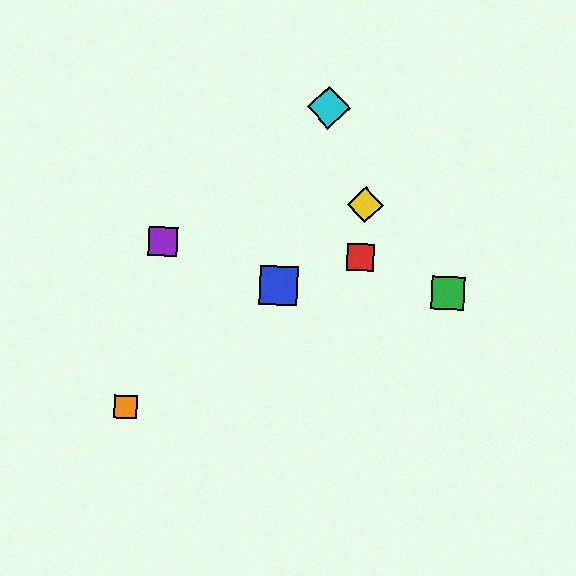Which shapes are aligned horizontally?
The blue square, the green square are aligned horizontally.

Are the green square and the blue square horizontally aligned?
Yes, both are at y≈293.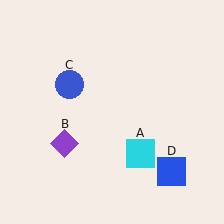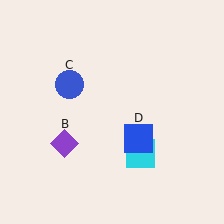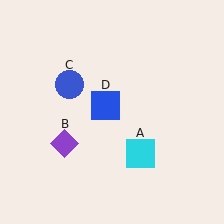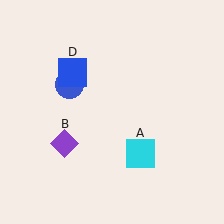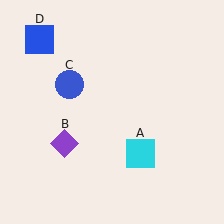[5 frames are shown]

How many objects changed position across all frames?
1 object changed position: blue square (object D).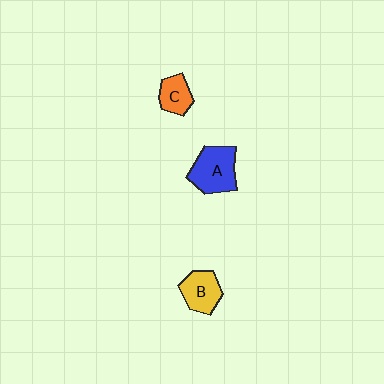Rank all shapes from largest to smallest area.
From largest to smallest: A (blue), B (yellow), C (orange).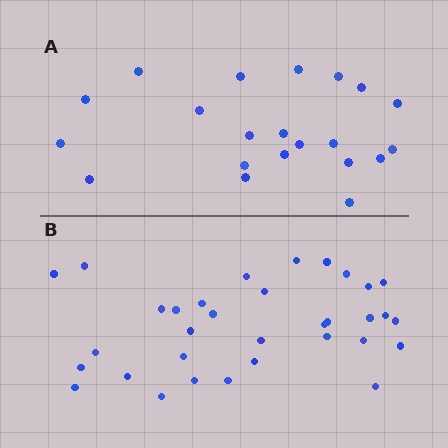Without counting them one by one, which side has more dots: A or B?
Region B (the bottom region) has more dots.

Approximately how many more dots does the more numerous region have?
Region B has roughly 12 or so more dots than region A.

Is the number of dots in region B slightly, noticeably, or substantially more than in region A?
Region B has substantially more. The ratio is roughly 1.6 to 1.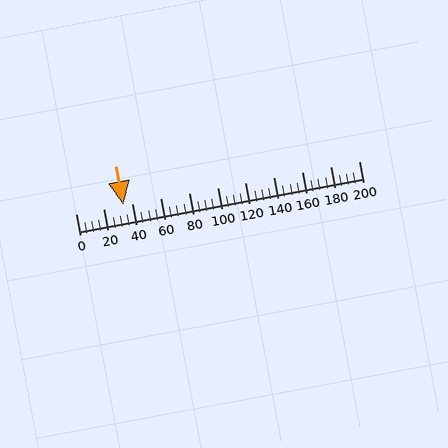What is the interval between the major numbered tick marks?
The major tick marks are spaced 20 units apart.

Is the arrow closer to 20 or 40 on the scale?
The arrow is closer to 40.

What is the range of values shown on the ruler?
The ruler shows values from 0 to 200.